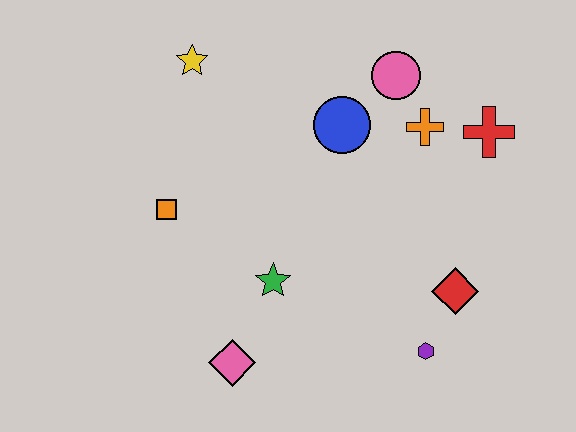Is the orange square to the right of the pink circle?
No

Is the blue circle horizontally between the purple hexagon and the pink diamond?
Yes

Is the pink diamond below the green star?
Yes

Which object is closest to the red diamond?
The purple hexagon is closest to the red diamond.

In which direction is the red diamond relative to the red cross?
The red diamond is below the red cross.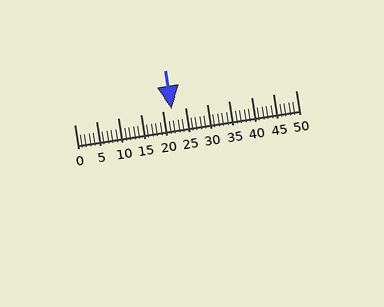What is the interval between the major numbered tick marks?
The major tick marks are spaced 5 units apart.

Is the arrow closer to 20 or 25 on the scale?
The arrow is closer to 20.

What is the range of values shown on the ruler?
The ruler shows values from 0 to 50.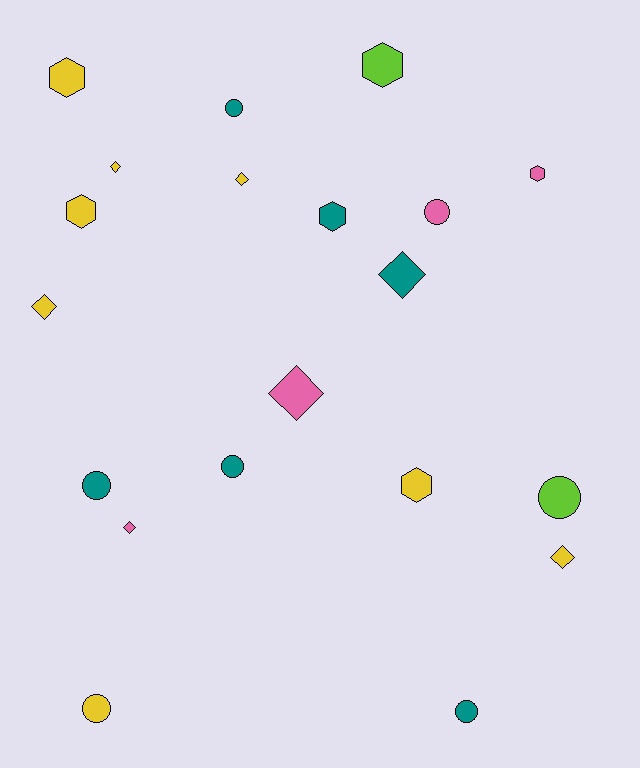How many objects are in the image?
There are 20 objects.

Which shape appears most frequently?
Diamond, with 7 objects.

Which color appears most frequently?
Yellow, with 8 objects.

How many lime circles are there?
There is 1 lime circle.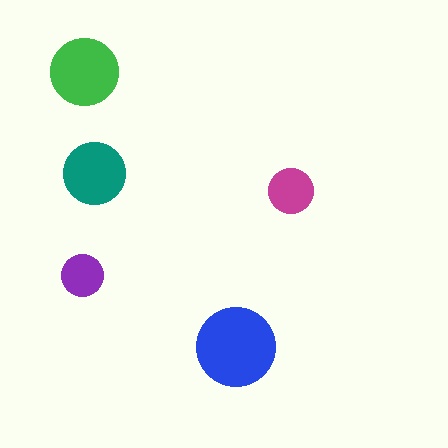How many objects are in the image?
There are 5 objects in the image.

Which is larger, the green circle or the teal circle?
The green one.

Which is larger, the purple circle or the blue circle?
The blue one.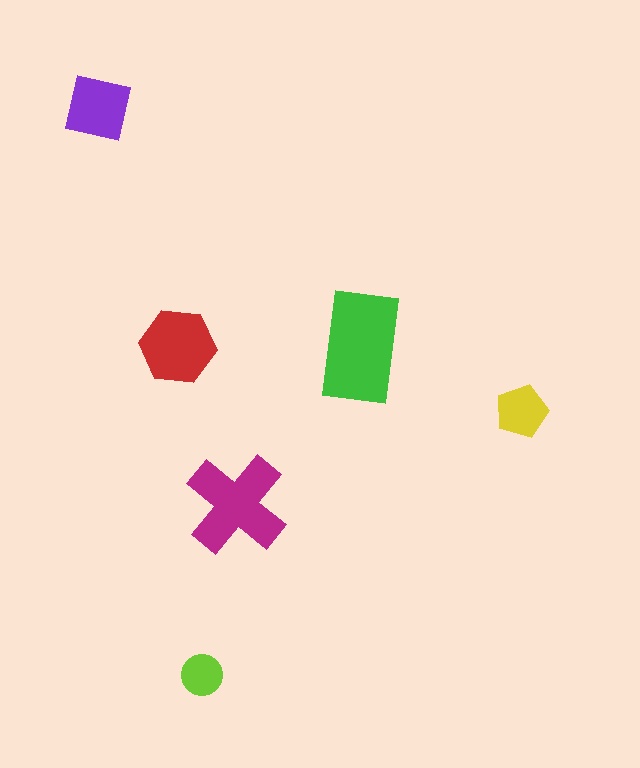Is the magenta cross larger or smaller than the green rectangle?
Smaller.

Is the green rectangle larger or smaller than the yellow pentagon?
Larger.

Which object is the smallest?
The lime circle.